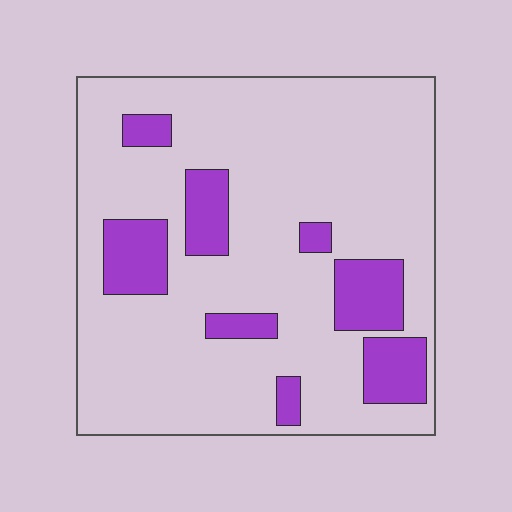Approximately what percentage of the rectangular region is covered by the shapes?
Approximately 20%.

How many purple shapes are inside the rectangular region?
8.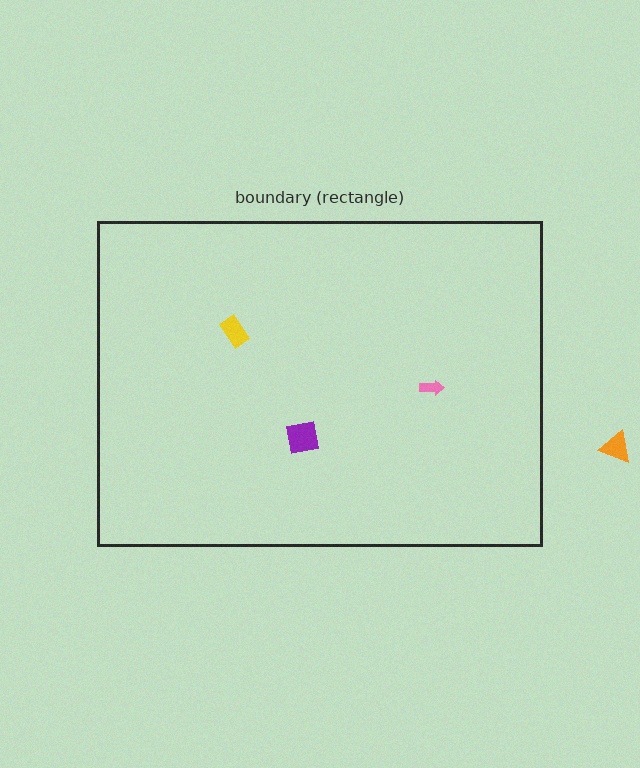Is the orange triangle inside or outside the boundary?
Outside.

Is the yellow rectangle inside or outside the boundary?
Inside.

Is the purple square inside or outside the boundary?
Inside.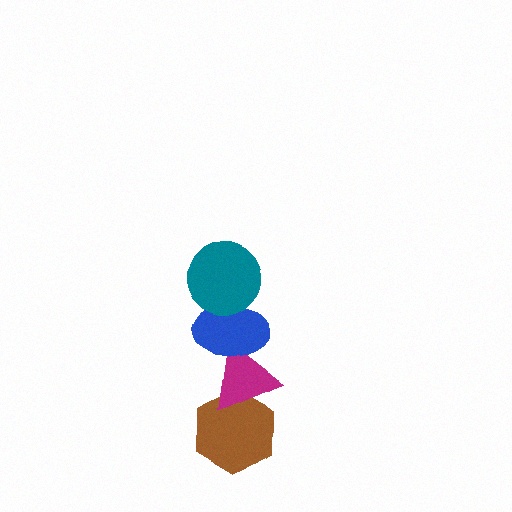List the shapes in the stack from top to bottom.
From top to bottom: the teal circle, the blue ellipse, the magenta triangle, the brown hexagon.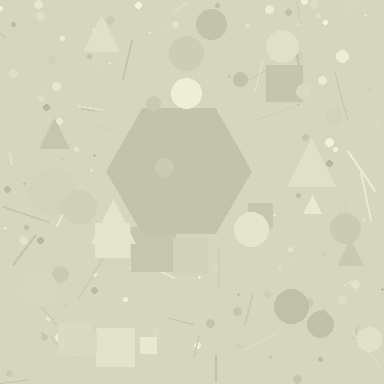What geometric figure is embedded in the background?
A hexagon is embedded in the background.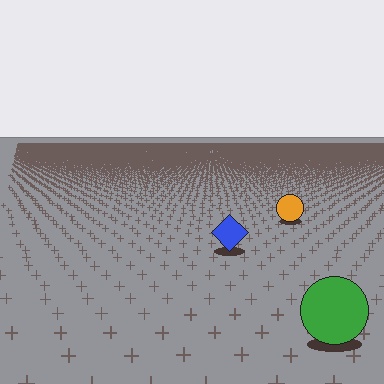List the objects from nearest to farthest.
From nearest to farthest: the green circle, the blue diamond, the orange circle.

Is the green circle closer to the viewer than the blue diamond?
Yes. The green circle is closer — you can tell from the texture gradient: the ground texture is coarser near it.